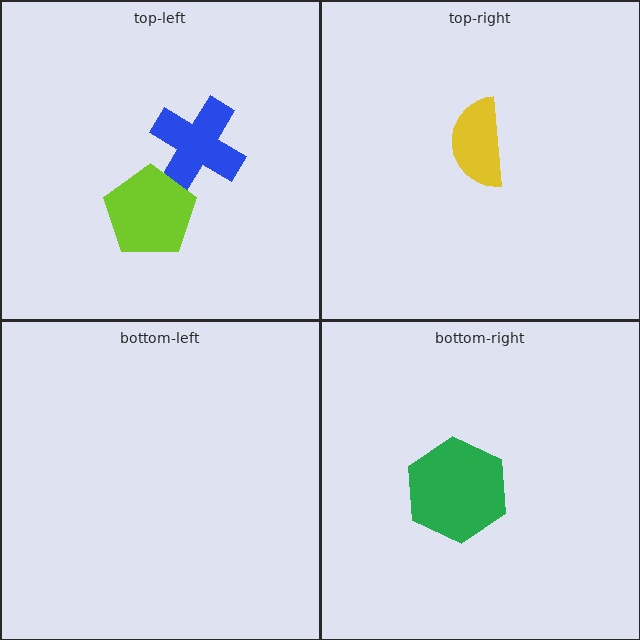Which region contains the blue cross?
The top-left region.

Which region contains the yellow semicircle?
The top-right region.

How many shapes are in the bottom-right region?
1.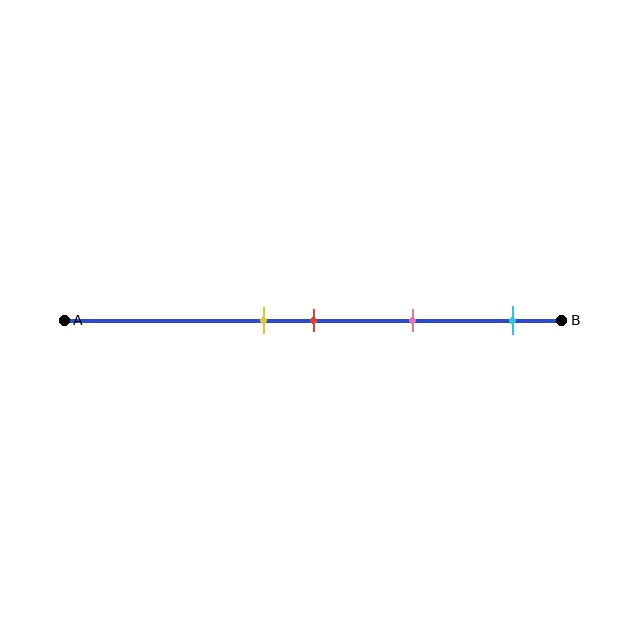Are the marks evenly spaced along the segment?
No, the marks are not evenly spaced.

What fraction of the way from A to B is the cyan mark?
The cyan mark is approximately 90% (0.9) of the way from A to B.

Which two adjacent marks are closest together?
The yellow and red marks are the closest adjacent pair.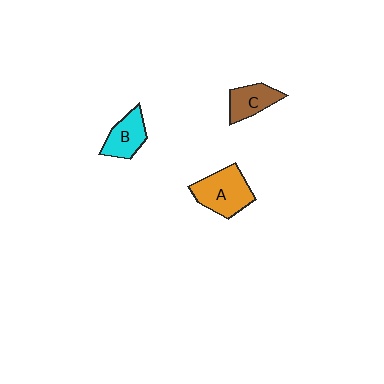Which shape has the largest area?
Shape A (orange).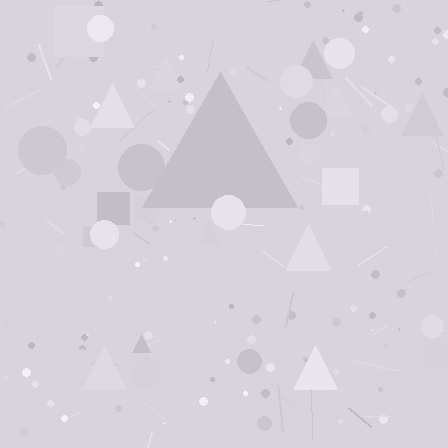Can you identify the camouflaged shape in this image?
The camouflaged shape is a triangle.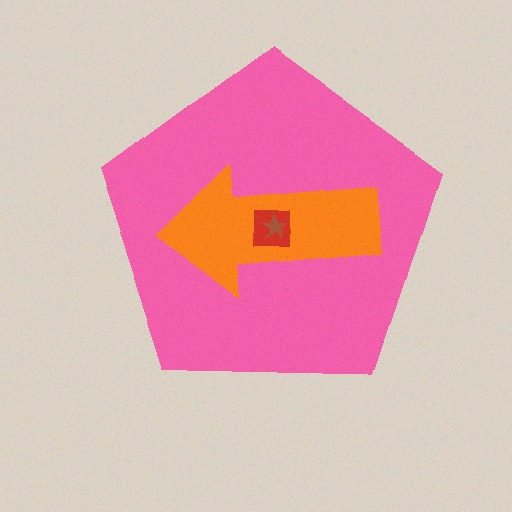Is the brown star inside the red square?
Yes.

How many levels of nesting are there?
4.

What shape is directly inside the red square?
The brown star.